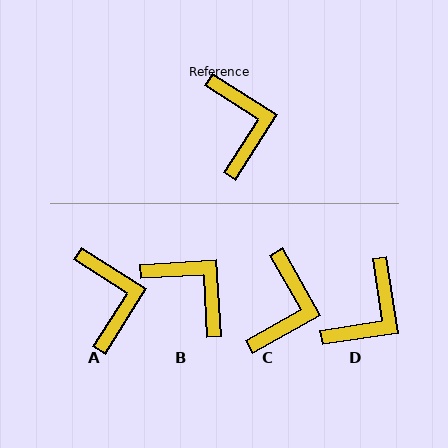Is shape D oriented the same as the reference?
No, it is off by about 49 degrees.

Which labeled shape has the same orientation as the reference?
A.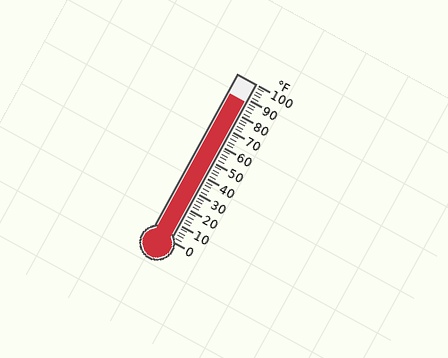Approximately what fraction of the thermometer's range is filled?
The thermometer is filled to approximately 90% of its range.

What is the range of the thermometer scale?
The thermometer scale ranges from 0°F to 100°F.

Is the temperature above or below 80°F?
The temperature is above 80°F.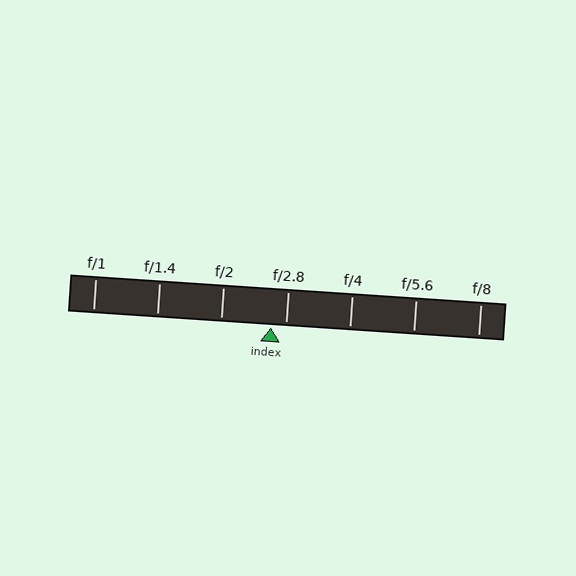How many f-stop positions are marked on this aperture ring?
There are 7 f-stop positions marked.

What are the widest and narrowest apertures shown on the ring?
The widest aperture shown is f/1 and the narrowest is f/8.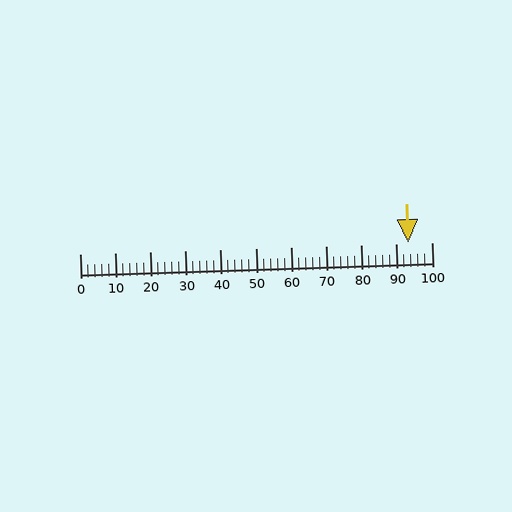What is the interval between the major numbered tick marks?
The major tick marks are spaced 10 units apart.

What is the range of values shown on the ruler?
The ruler shows values from 0 to 100.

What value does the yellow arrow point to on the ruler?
The yellow arrow points to approximately 93.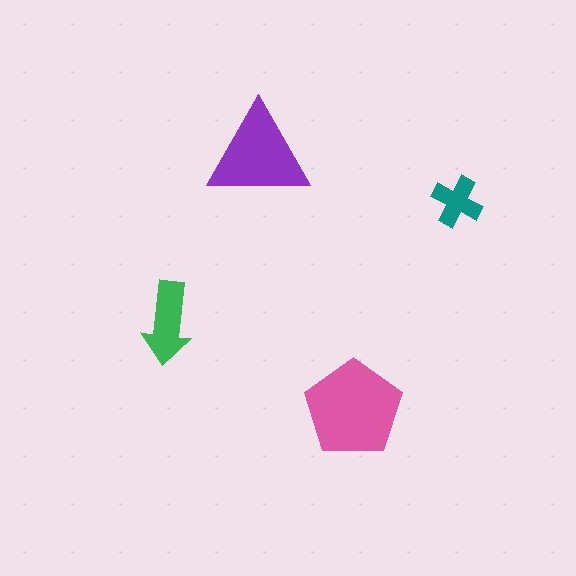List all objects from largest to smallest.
The pink pentagon, the purple triangle, the green arrow, the teal cross.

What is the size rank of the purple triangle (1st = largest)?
2nd.